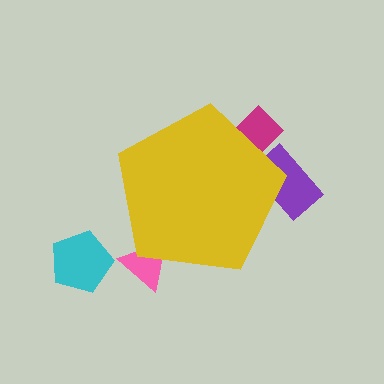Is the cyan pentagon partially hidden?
No, the cyan pentagon is fully visible.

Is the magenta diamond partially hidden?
Yes, the magenta diamond is partially hidden behind the yellow pentagon.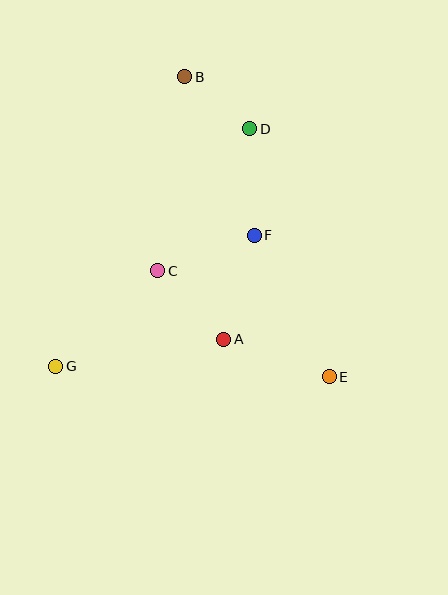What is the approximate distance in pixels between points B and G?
The distance between B and G is approximately 317 pixels.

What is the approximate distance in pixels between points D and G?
The distance between D and G is approximately 306 pixels.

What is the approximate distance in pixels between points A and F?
The distance between A and F is approximately 108 pixels.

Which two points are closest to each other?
Points B and D are closest to each other.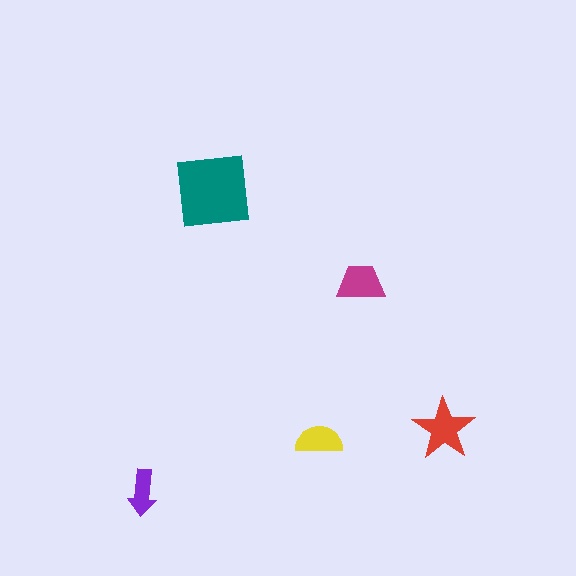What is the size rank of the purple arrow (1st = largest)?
5th.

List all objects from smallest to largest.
The purple arrow, the yellow semicircle, the magenta trapezoid, the red star, the teal square.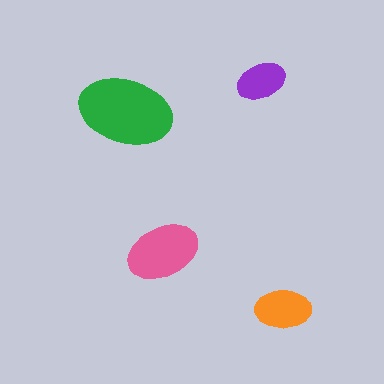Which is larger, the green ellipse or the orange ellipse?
The green one.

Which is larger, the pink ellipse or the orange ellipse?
The pink one.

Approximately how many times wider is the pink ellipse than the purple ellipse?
About 1.5 times wider.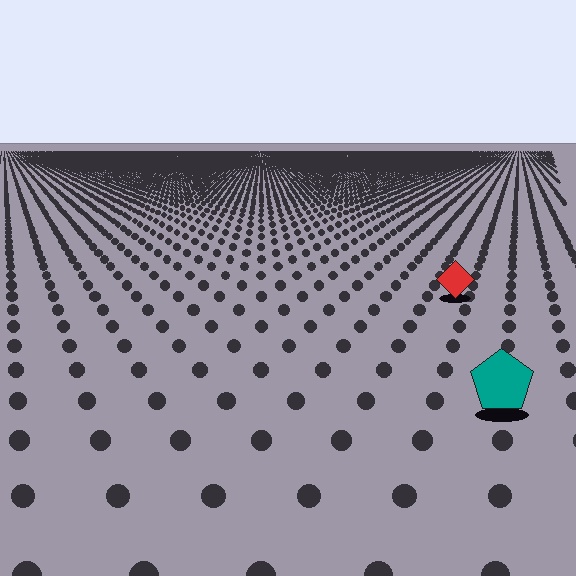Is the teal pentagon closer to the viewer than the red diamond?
Yes. The teal pentagon is closer — you can tell from the texture gradient: the ground texture is coarser near it.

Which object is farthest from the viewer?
The red diamond is farthest from the viewer. It appears smaller and the ground texture around it is denser.